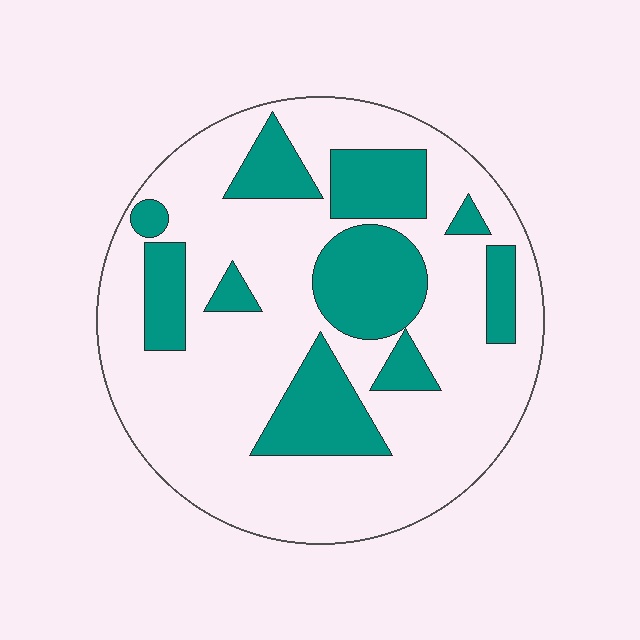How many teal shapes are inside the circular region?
10.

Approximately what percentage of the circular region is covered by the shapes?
Approximately 30%.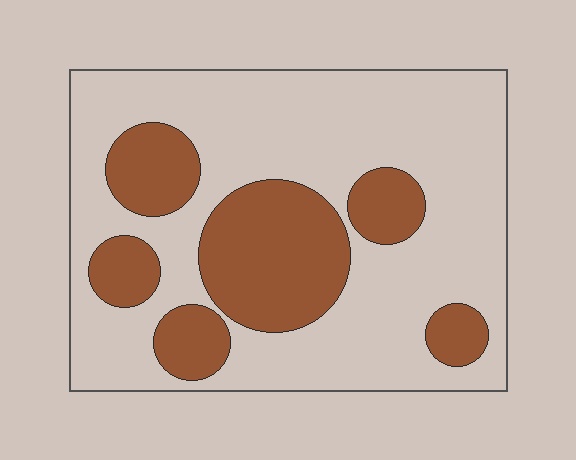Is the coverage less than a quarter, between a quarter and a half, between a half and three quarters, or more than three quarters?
Between a quarter and a half.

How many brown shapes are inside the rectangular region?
6.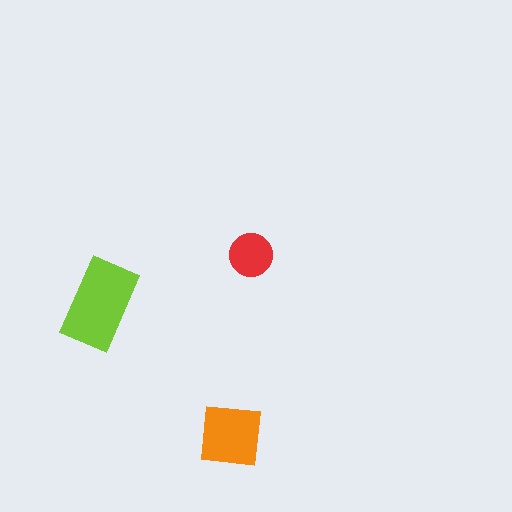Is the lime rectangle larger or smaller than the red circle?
Larger.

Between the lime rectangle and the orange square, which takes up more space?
The lime rectangle.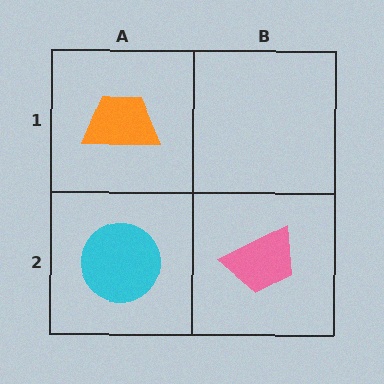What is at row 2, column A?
A cyan circle.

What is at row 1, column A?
An orange trapezoid.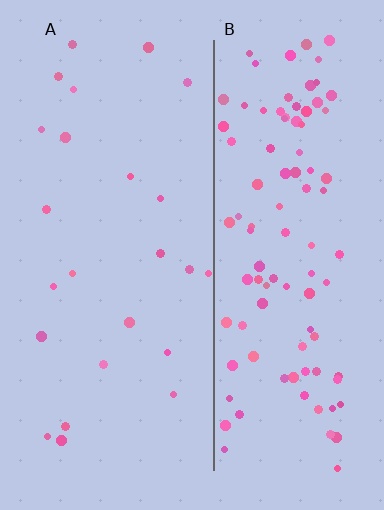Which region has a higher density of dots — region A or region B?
B (the right).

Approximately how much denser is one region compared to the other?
Approximately 4.4× — region B over region A.